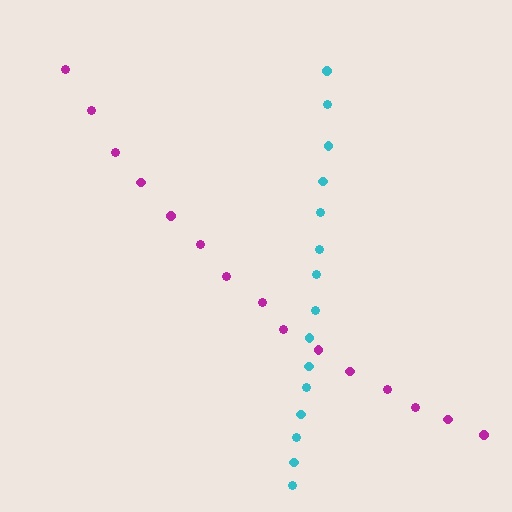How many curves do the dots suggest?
There are 2 distinct paths.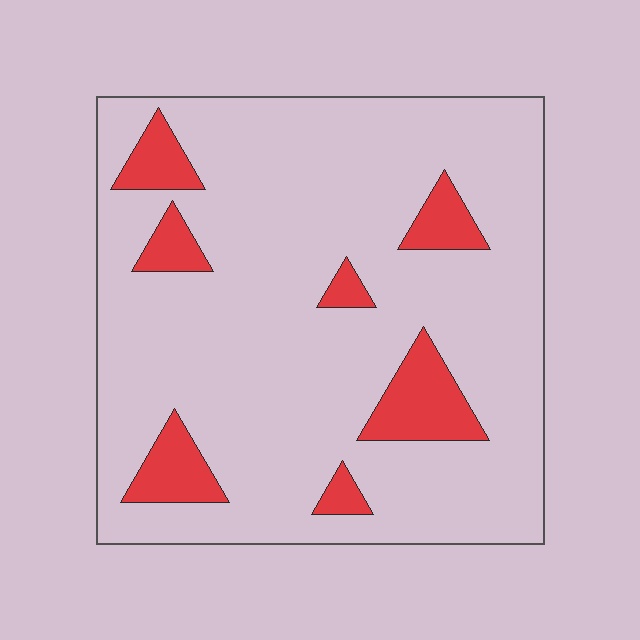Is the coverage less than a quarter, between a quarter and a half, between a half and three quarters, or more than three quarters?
Less than a quarter.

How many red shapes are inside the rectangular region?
7.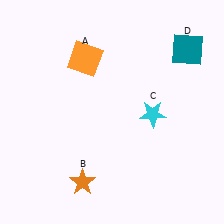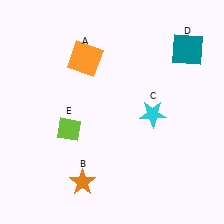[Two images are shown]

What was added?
A lime diamond (E) was added in Image 2.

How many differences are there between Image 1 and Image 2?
There is 1 difference between the two images.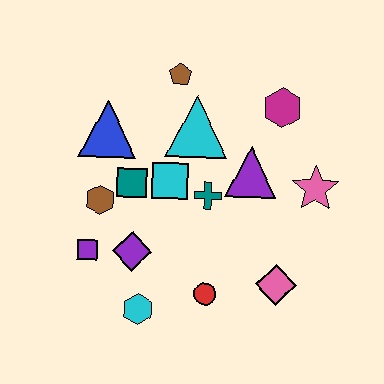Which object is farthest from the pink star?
The purple square is farthest from the pink star.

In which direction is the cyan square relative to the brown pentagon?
The cyan square is below the brown pentagon.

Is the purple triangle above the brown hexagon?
Yes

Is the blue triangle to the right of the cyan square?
No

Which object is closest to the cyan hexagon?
The purple diamond is closest to the cyan hexagon.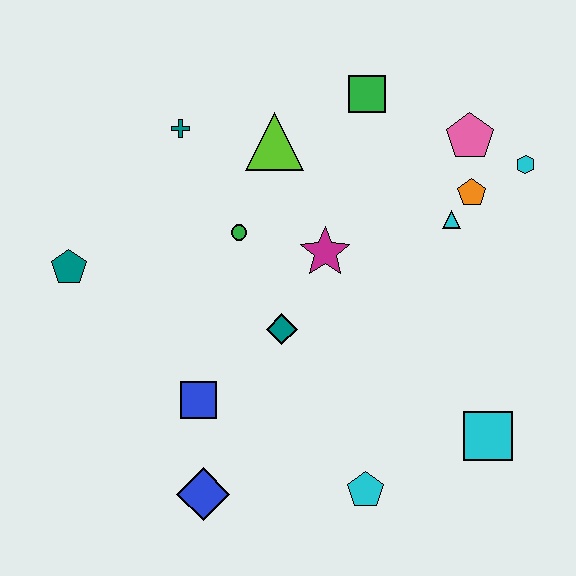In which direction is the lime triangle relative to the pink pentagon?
The lime triangle is to the left of the pink pentagon.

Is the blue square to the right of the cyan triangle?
No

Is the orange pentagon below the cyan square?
No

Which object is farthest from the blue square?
The cyan hexagon is farthest from the blue square.